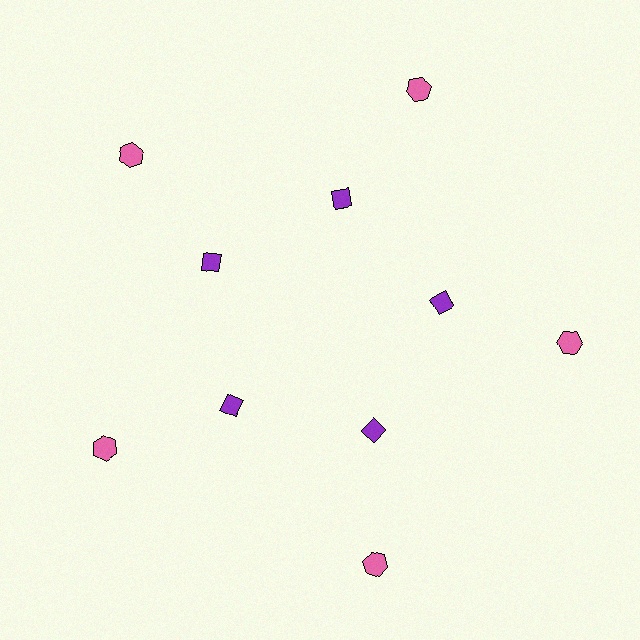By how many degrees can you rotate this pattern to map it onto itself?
The pattern maps onto itself every 72 degrees of rotation.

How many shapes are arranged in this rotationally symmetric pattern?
There are 10 shapes, arranged in 5 groups of 2.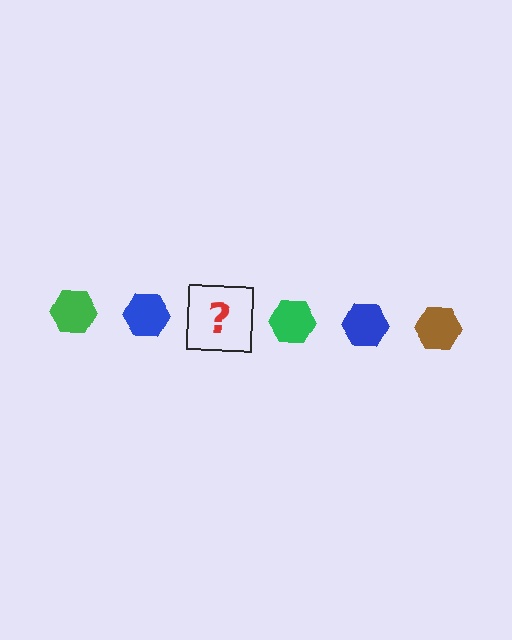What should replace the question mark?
The question mark should be replaced with a brown hexagon.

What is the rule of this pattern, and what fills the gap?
The rule is that the pattern cycles through green, blue, brown hexagons. The gap should be filled with a brown hexagon.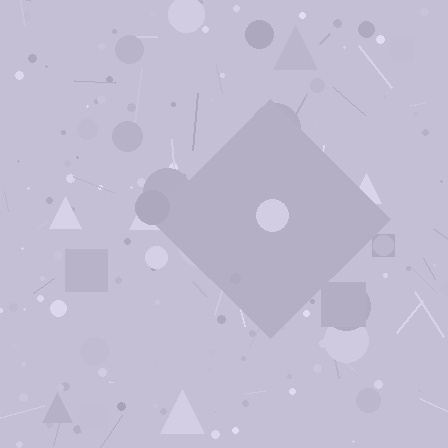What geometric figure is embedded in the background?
A diamond is embedded in the background.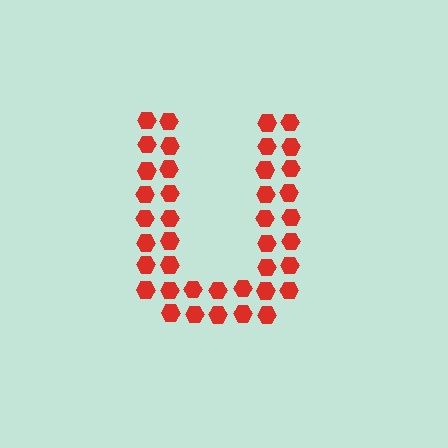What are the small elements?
The small elements are hexagons.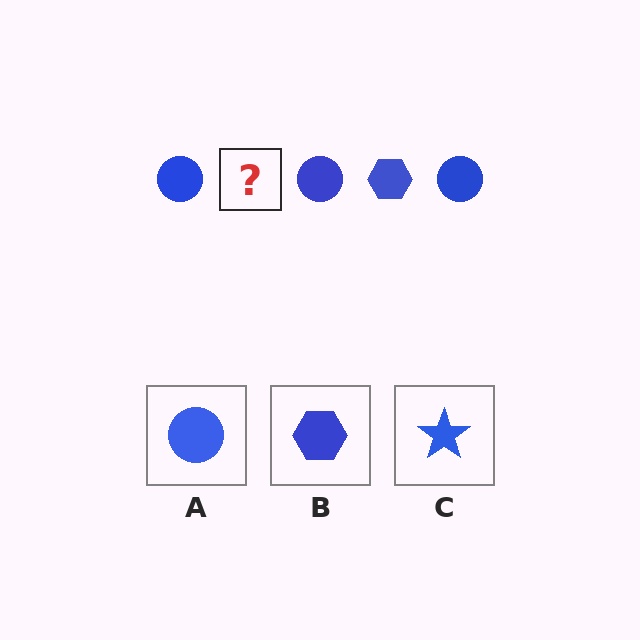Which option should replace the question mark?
Option B.